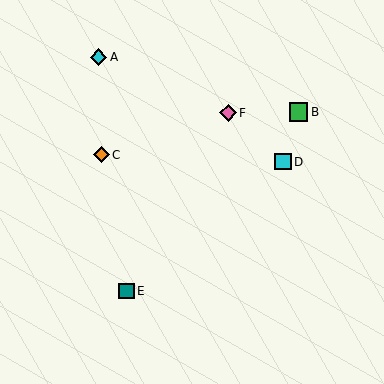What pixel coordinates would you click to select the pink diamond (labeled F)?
Click at (228, 113) to select the pink diamond F.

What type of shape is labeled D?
Shape D is a cyan square.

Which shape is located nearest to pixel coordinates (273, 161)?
The cyan square (labeled D) at (283, 162) is nearest to that location.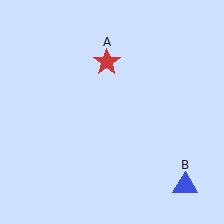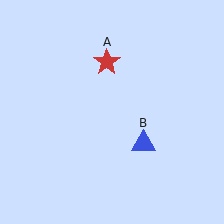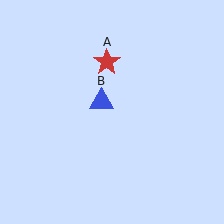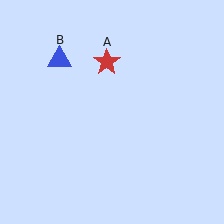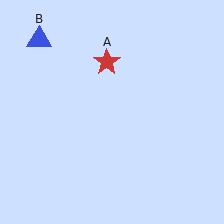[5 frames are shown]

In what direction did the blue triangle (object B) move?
The blue triangle (object B) moved up and to the left.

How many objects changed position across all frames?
1 object changed position: blue triangle (object B).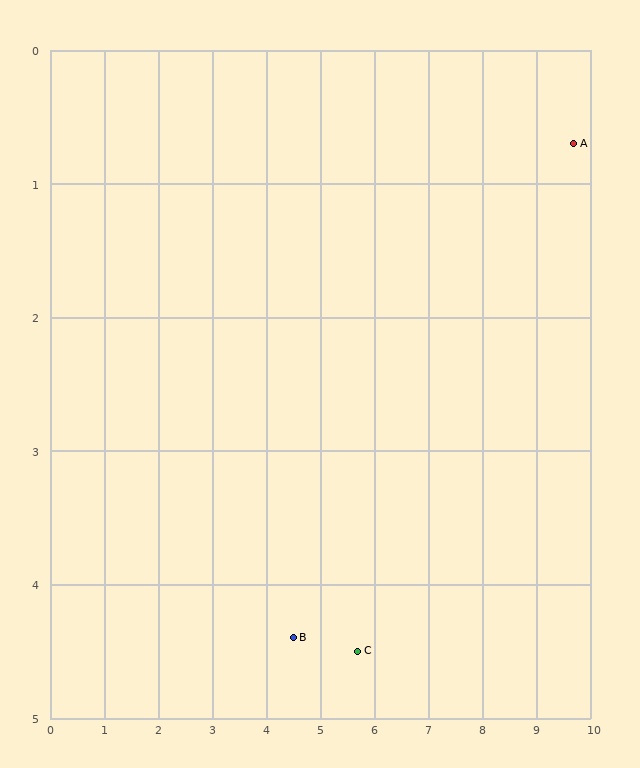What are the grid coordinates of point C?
Point C is at approximately (5.7, 4.5).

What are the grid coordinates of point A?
Point A is at approximately (9.7, 0.7).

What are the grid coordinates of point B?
Point B is at approximately (4.5, 4.4).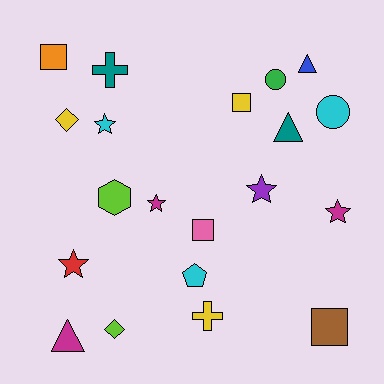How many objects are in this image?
There are 20 objects.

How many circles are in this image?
There are 2 circles.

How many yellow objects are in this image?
There are 3 yellow objects.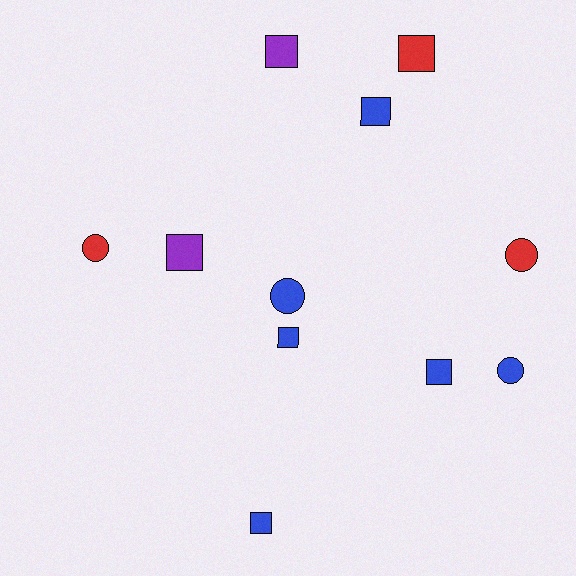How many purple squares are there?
There are 2 purple squares.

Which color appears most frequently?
Blue, with 6 objects.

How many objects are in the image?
There are 11 objects.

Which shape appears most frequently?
Square, with 7 objects.